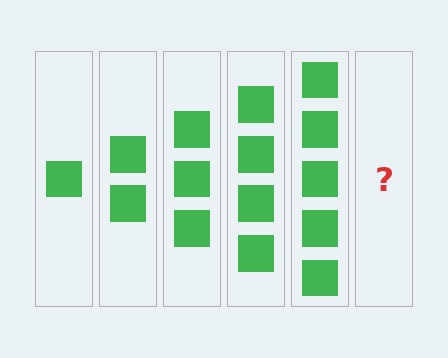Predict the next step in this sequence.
The next step is 6 squares.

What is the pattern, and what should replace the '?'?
The pattern is that each step adds one more square. The '?' should be 6 squares.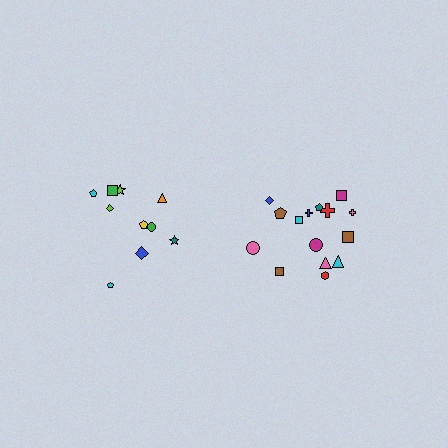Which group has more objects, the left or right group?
The right group.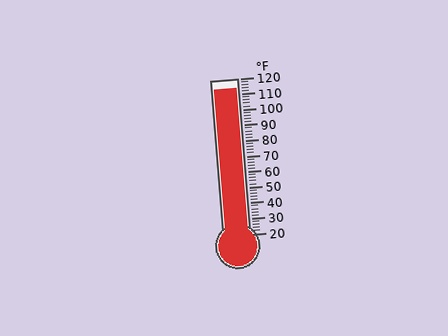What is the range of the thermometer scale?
The thermometer scale ranges from 20°F to 120°F.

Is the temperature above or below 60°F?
The temperature is above 60°F.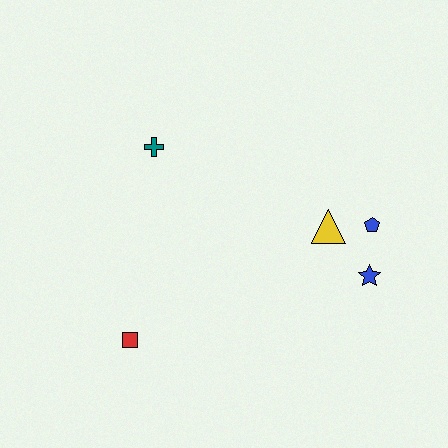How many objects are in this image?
There are 5 objects.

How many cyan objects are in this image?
There are no cyan objects.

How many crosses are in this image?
There is 1 cross.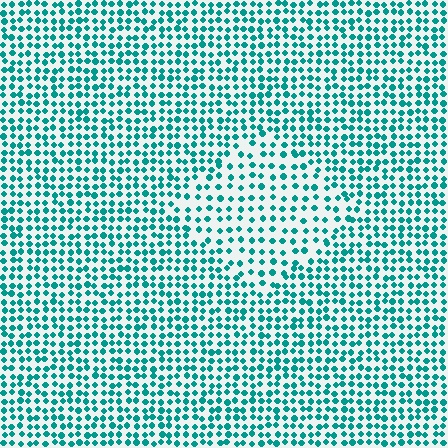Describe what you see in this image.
The image contains small teal elements arranged at two different densities. A diamond-shaped region is visible where the elements are less densely packed than the surrounding area.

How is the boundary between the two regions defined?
The boundary is defined by a change in element density (approximately 1.7x ratio). All elements are the same color, size, and shape.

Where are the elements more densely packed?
The elements are more densely packed outside the diamond boundary.